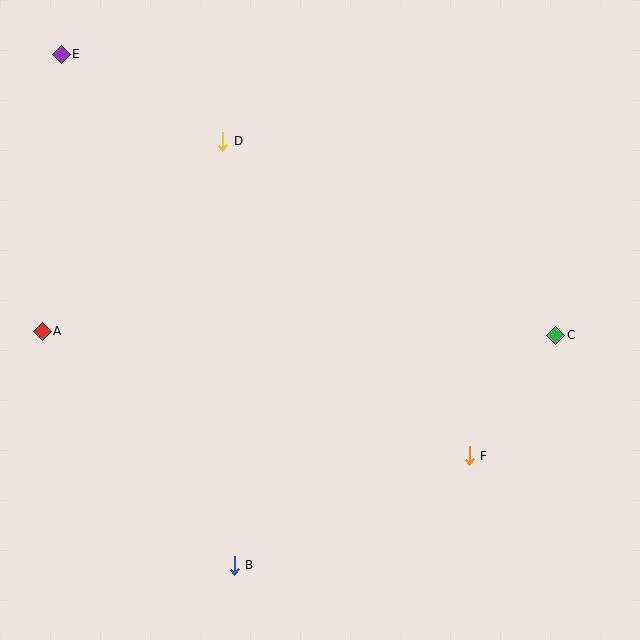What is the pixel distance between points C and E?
The distance between C and E is 568 pixels.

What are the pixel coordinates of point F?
Point F is at (469, 456).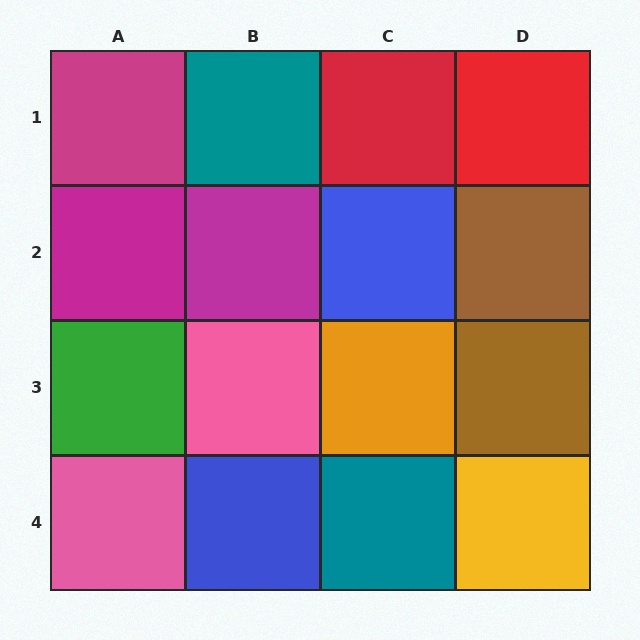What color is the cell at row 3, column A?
Green.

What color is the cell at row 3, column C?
Orange.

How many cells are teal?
2 cells are teal.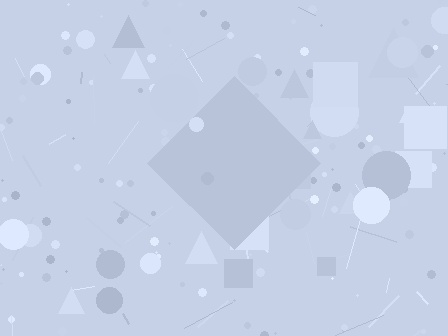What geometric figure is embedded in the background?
A diamond is embedded in the background.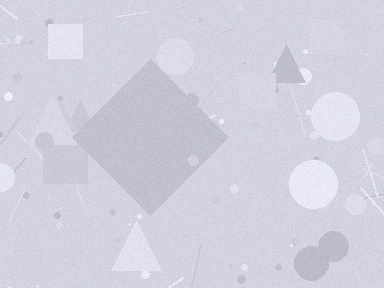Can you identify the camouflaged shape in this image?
The camouflaged shape is a diamond.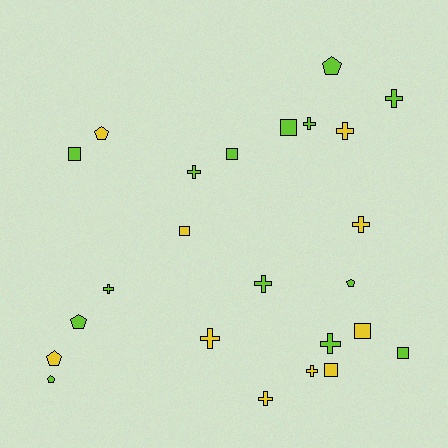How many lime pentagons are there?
There are 4 lime pentagons.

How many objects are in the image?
There are 24 objects.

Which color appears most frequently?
Lime, with 14 objects.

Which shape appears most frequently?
Cross, with 11 objects.